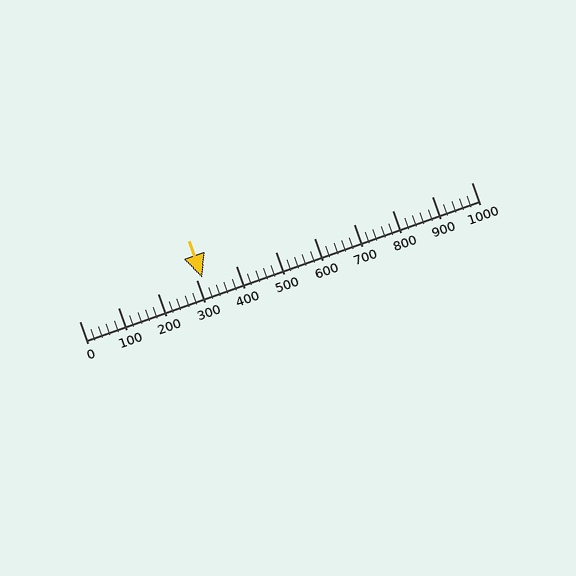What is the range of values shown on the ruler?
The ruler shows values from 0 to 1000.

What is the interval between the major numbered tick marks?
The major tick marks are spaced 100 units apart.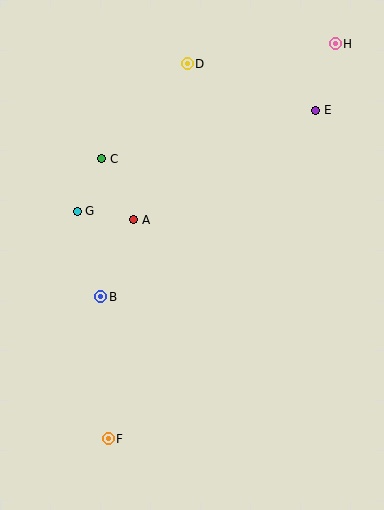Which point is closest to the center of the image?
Point A at (134, 220) is closest to the center.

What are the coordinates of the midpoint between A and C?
The midpoint between A and C is at (118, 189).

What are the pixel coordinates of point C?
Point C is at (102, 159).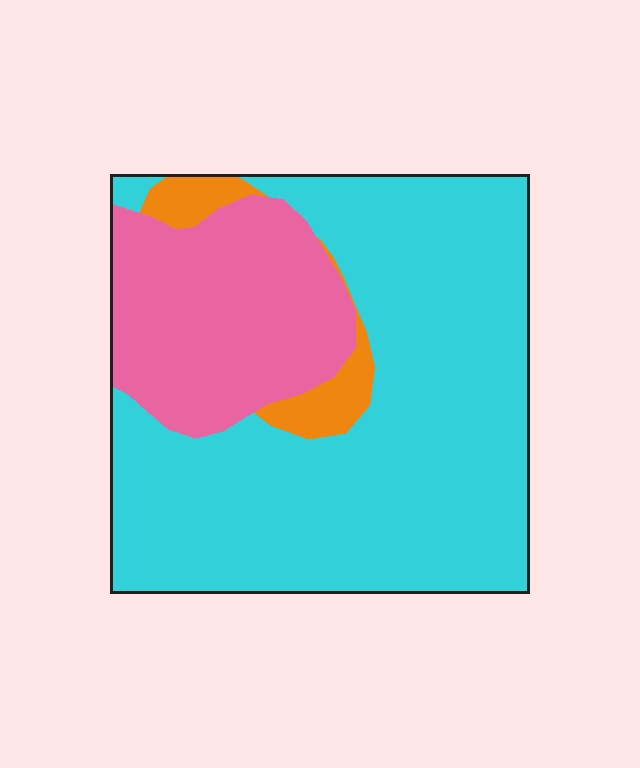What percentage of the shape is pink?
Pink covers 26% of the shape.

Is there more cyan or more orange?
Cyan.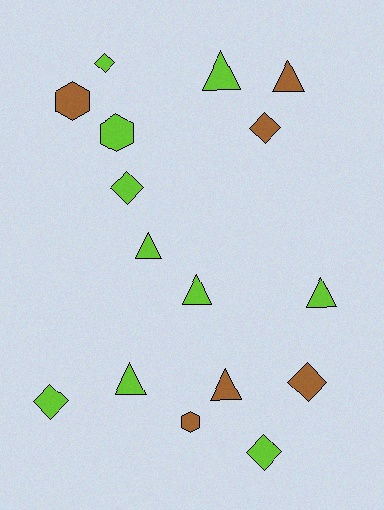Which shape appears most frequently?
Triangle, with 7 objects.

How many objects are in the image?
There are 16 objects.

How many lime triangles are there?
There are 5 lime triangles.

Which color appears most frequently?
Lime, with 10 objects.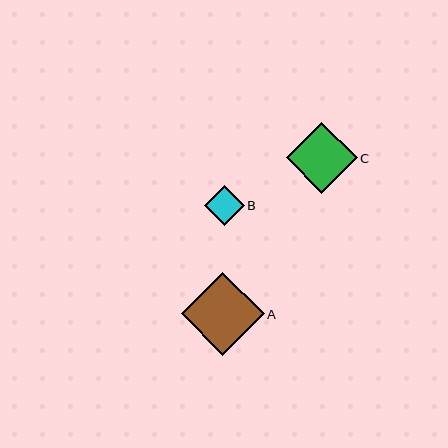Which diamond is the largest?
Diamond A is the largest with a size of approximately 83 pixels.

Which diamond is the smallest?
Diamond B is the smallest with a size of approximately 40 pixels.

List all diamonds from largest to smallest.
From largest to smallest: A, C, B.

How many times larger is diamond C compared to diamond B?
Diamond C is approximately 1.8 times the size of diamond B.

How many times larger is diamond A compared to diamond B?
Diamond A is approximately 2.1 times the size of diamond B.